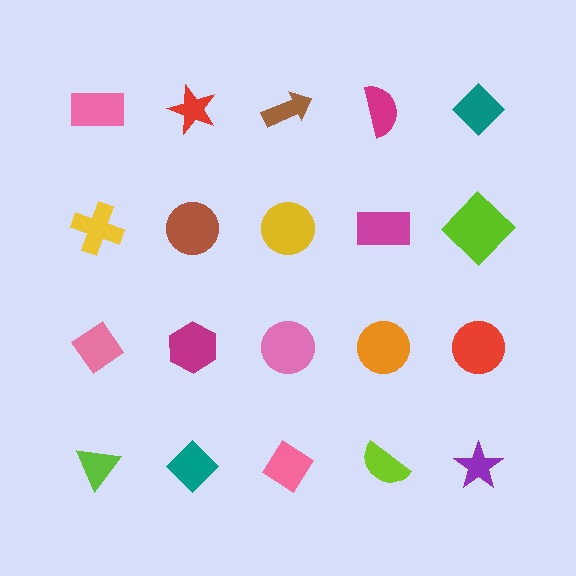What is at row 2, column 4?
A magenta rectangle.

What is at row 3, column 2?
A magenta hexagon.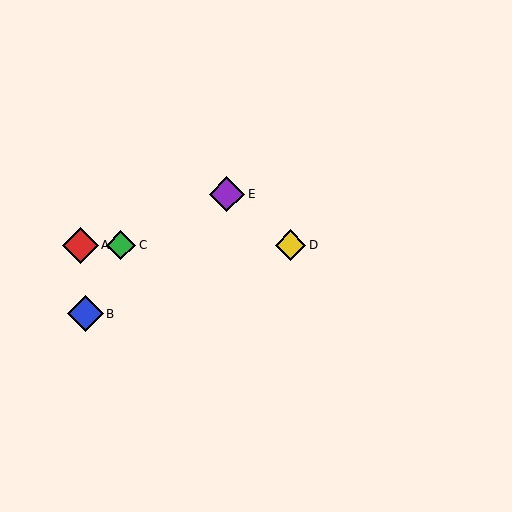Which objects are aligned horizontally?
Objects A, C, D are aligned horizontally.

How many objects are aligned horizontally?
3 objects (A, C, D) are aligned horizontally.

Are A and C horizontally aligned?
Yes, both are at y≈245.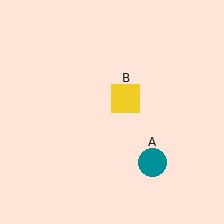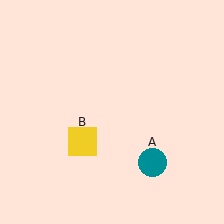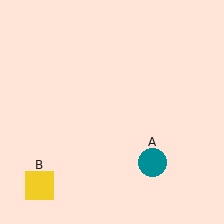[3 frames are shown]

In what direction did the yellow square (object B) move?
The yellow square (object B) moved down and to the left.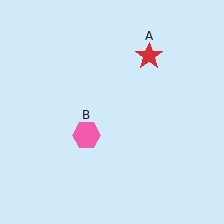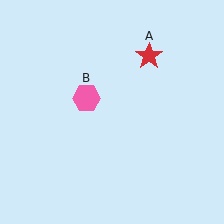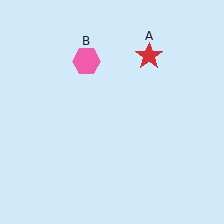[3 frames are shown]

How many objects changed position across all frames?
1 object changed position: pink hexagon (object B).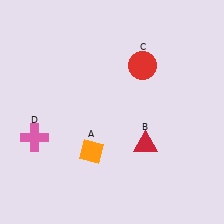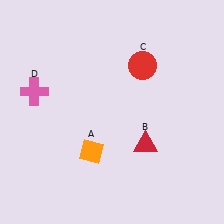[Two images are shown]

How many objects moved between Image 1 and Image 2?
1 object moved between the two images.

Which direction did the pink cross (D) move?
The pink cross (D) moved up.